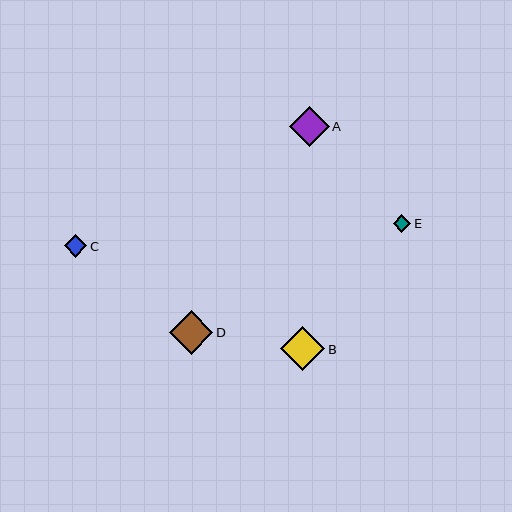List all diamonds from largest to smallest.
From largest to smallest: B, D, A, C, E.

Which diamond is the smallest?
Diamond E is the smallest with a size of approximately 18 pixels.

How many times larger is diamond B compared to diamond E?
Diamond B is approximately 2.5 times the size of diamond E.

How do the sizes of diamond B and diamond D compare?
Diamond B and diamond D are approximately the same size.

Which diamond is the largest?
Diamond B is the largest with a size of approximately 44 pixels.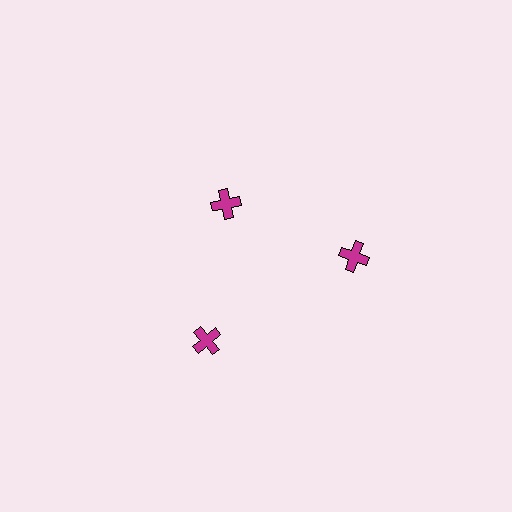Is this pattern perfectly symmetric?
No. The 3 magenta crosses are arranged in a ring, but one element near the 11 o'clock position is pulled inward toward the center, breaking the 3-fold rotational symmetry.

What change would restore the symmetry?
The symmetry would be restored by moving it outward, back onto the ring so that all 3 crosses sit at equal angles and equal distance from the center.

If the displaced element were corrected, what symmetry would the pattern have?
It would have 3-fold rotational symmetry — the pattern would map onto itself every 120 degrees.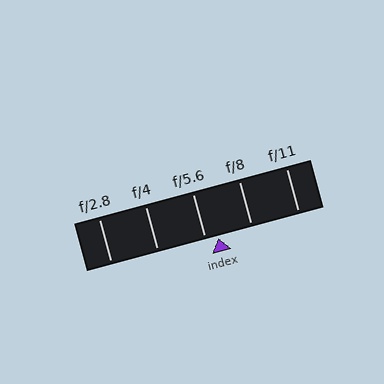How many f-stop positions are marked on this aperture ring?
There are 5 f-stop positions marked.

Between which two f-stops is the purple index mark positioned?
The index mark is between f/5.6 and f/8.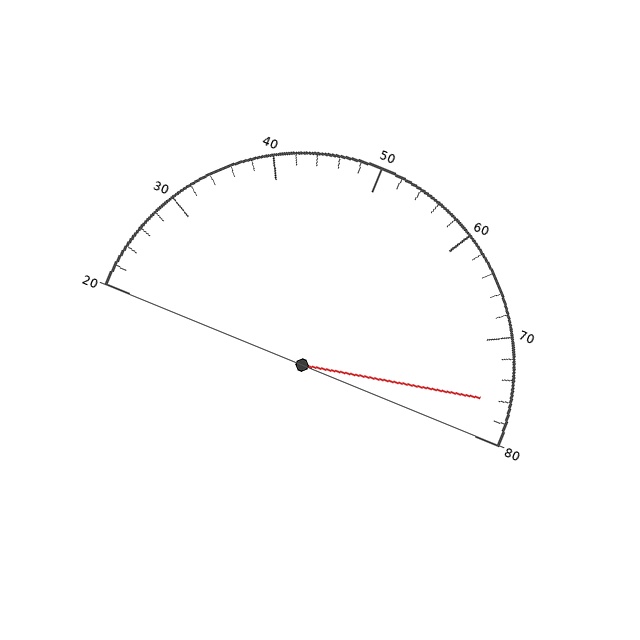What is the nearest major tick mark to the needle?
The nearest major tick mark is 80.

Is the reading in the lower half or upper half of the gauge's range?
The reading is in the upper half of the range (20 to 80).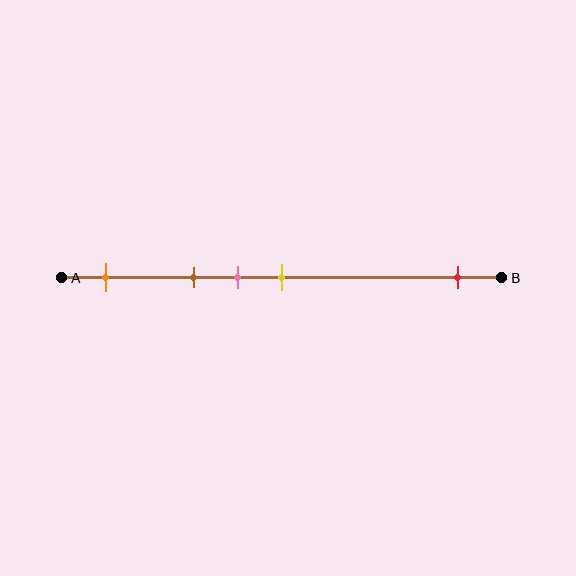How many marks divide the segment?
There are 5 marks dividing the segment.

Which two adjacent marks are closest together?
The pink and yellow marks are the closest adjacent pair.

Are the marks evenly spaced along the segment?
No, the marks are not evenly spaced.